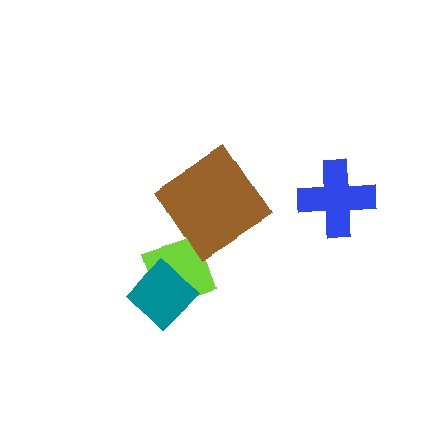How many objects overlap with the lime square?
1 object overlaps with the lime square.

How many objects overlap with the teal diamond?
1 object overlaps with the teal diamond.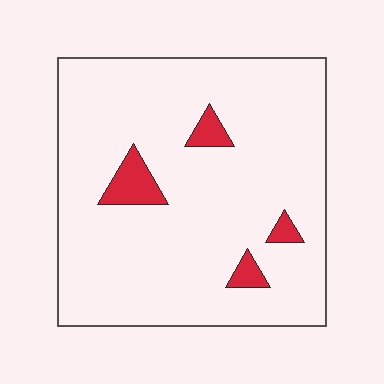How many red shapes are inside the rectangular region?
4.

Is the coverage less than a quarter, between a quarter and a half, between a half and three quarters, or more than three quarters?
Less than a quarter.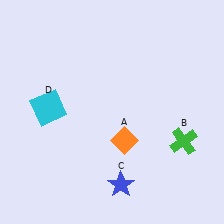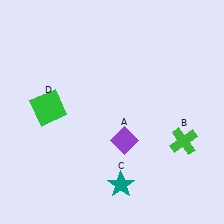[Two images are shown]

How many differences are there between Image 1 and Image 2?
There are 3 differences between the two images.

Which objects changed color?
A changed from orange to purple. C changed from blue to teal. D changed from cyan to green.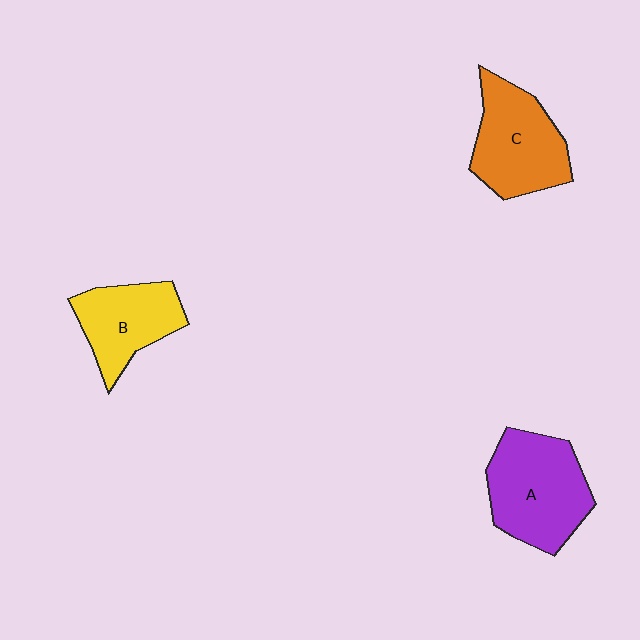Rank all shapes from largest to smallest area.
From largest to smallest: A (purple), C (orange), B (yellow).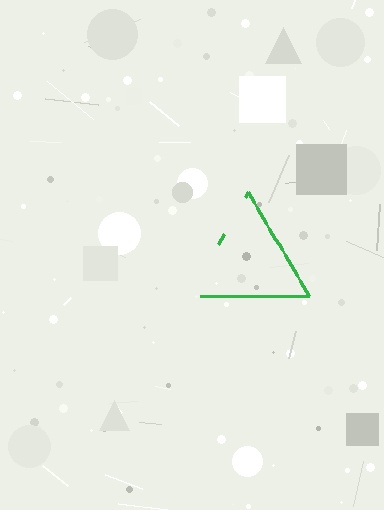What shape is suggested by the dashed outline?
The dashed outline suggests a triangle.